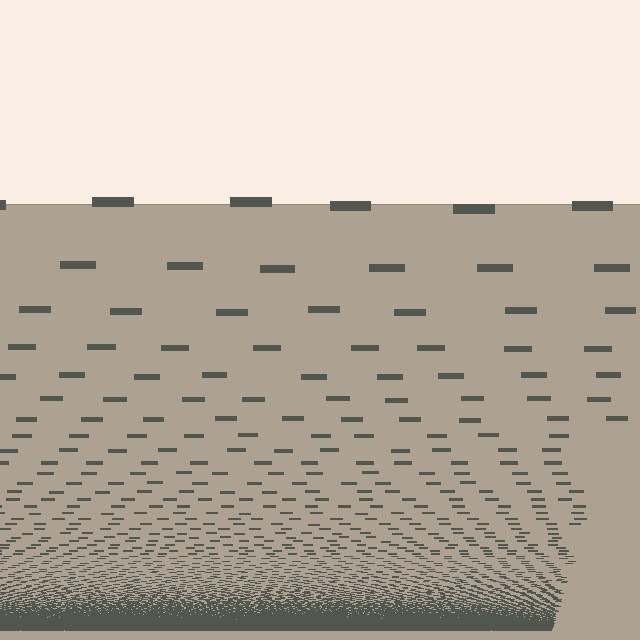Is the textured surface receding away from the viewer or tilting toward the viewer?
The surface appears to tilt toward the viewer. Texture elements get larger and sparser toward the top.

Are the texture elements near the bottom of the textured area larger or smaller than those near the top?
Smaller. The gradient is inverted — elements near the bottom are smaller and denser.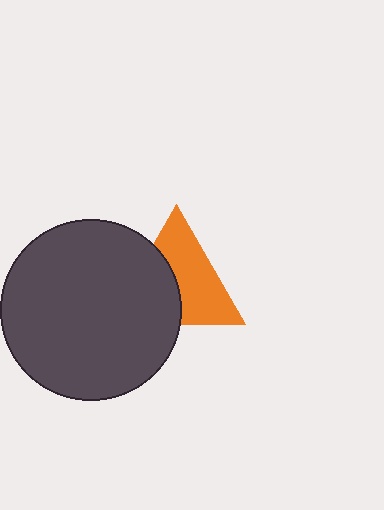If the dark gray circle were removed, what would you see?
You would see the complete orange triangle.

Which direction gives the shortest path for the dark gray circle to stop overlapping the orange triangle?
Moving left gives the shortest separation.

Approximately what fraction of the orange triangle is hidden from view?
Roughly 43% of the orange triangle is hidden behind the dark gray circle.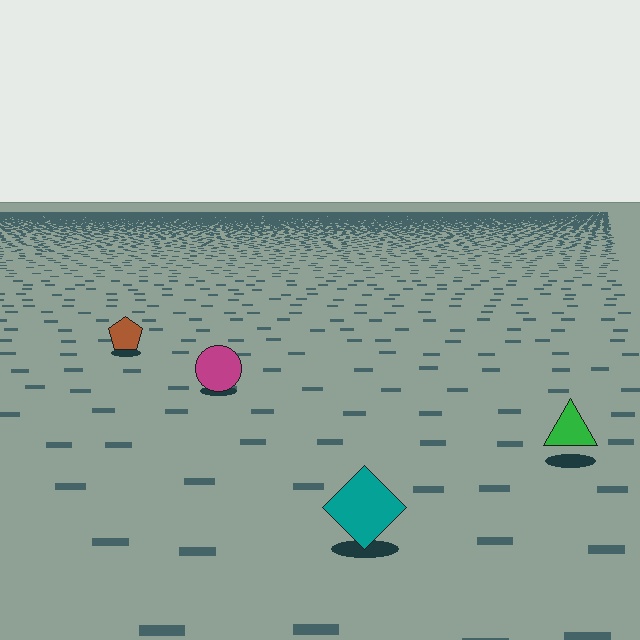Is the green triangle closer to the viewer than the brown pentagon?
Yes. The green triangle is closer — you can tell from the texture gradient: the ground texture is coarser near it.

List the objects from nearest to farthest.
From nearest to farthest: the teal diamond, the green triangle, the magenta circle, the brown pentagon.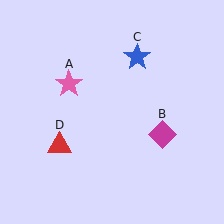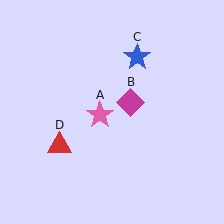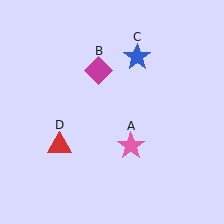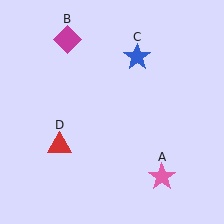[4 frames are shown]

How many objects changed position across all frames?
2 objects changed position: pink star (object A), magenta diamond (object B).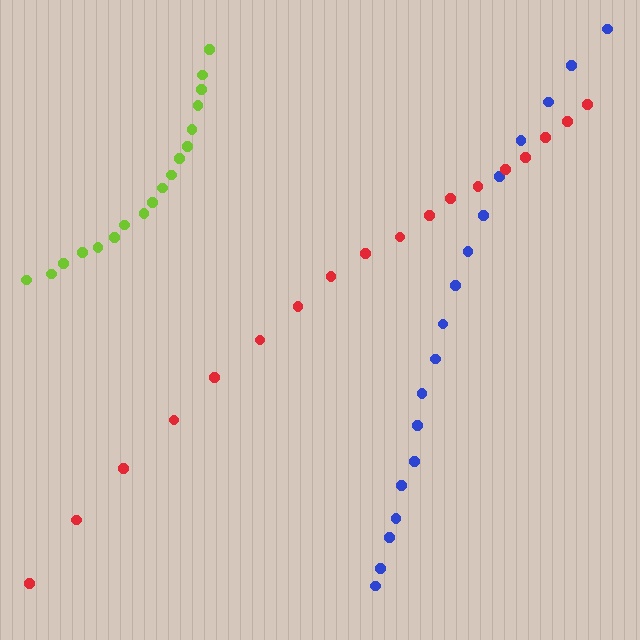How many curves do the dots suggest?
There are 3 distinct paths.